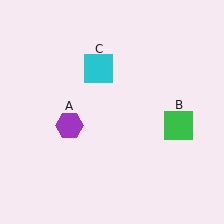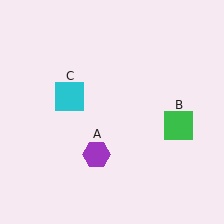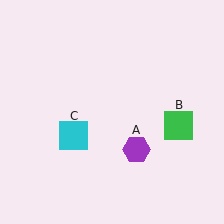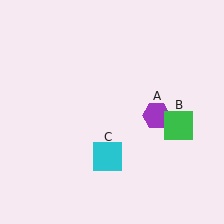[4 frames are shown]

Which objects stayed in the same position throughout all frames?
Green square (object B) remained stationary.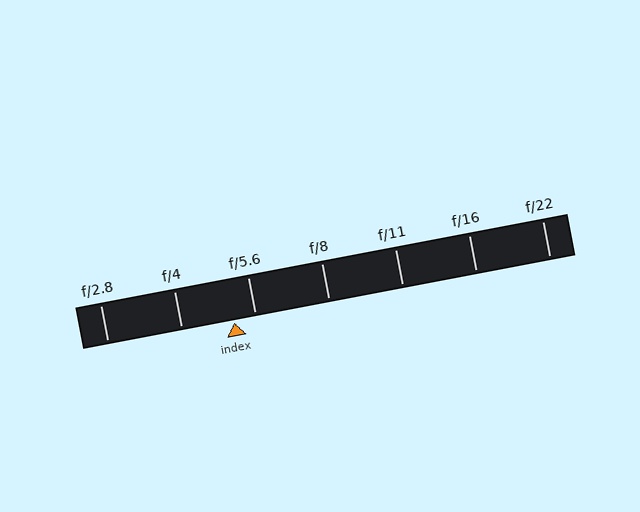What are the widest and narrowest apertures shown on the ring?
The widest aperture shown is f/2.8 and the narrowest is f/22.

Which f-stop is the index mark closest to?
The index mark is closest to f/5.6.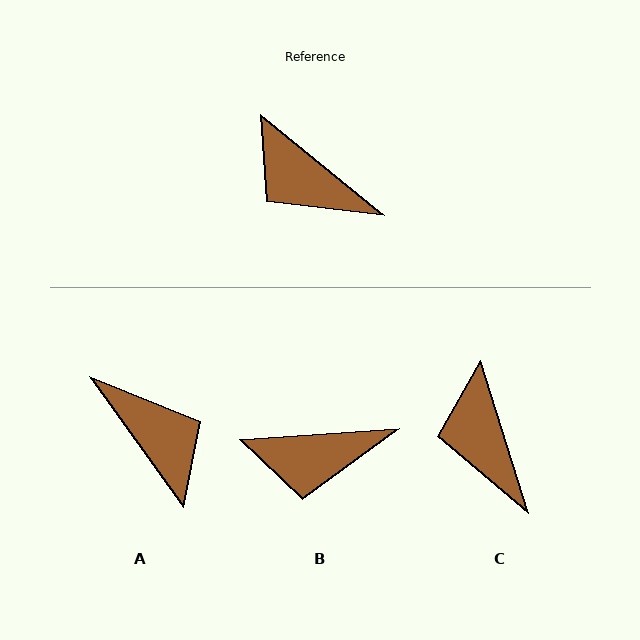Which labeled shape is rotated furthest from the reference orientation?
A, about 165 degrees away.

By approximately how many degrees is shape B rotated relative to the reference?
Approximately 43 degrees counter-clockwise.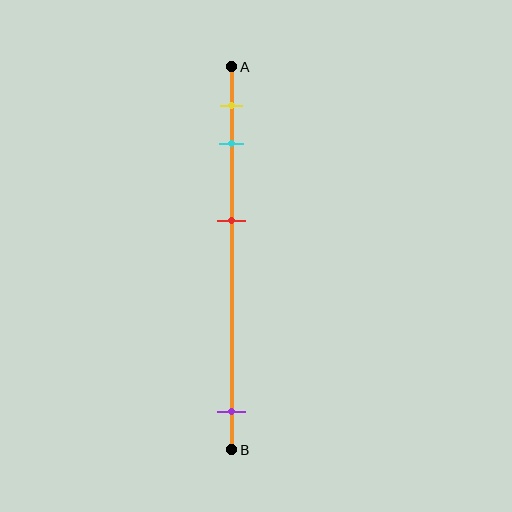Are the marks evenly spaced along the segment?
No, the marks are not evenly spaced.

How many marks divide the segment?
There are 4 marks dividing the segment.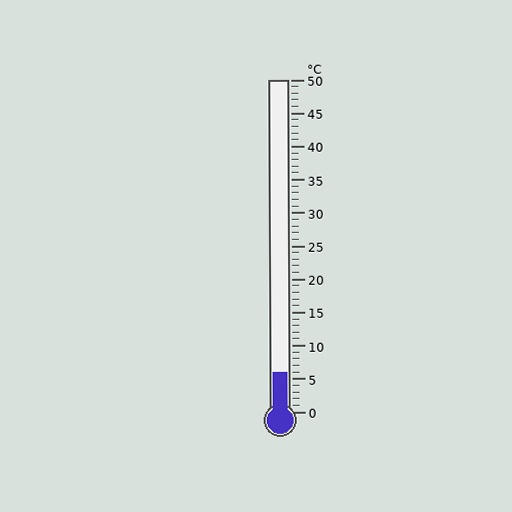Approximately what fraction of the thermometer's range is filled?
The thermometer is filled to approximately 10% of its range.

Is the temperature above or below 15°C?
The temperature is below 15°C.